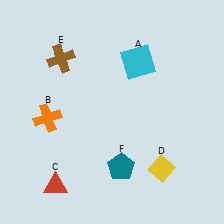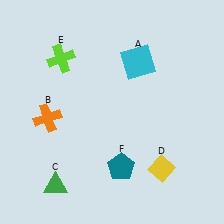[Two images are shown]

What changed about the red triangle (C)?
In Image 1, C is red. In Image 2, it changed to green.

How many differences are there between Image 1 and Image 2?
There are 2 differences between the two images.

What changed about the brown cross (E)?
In Image 1, E is brown. In Image 2, it changed to lime.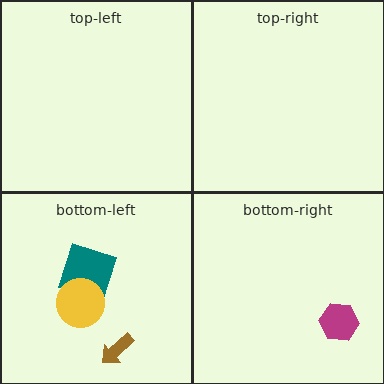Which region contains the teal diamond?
The bottom-left region.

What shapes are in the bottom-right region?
The magenta hexagon.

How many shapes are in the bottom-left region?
3.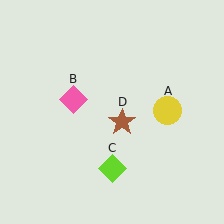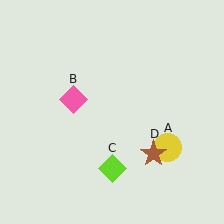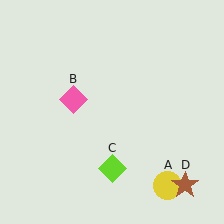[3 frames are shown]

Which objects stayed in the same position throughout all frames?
Pink diamond (object B) and lime diamond (object C) remained stationary.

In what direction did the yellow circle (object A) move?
The yellow circle (object A) moved down.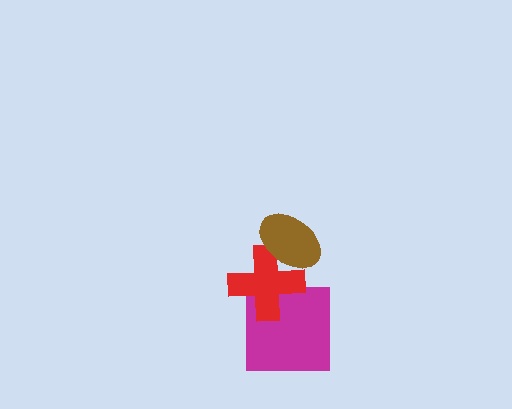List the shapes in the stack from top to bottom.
From top to bottom: the brown ellipse, the red cross, the magenta square.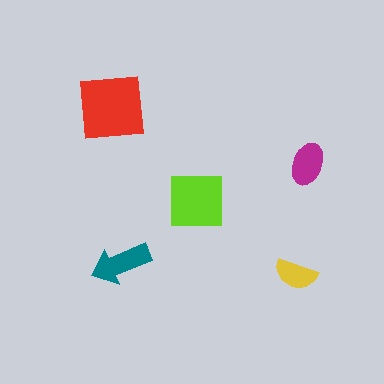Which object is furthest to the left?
The red square is leftmost.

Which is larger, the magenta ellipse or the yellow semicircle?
The magenta ellipse.